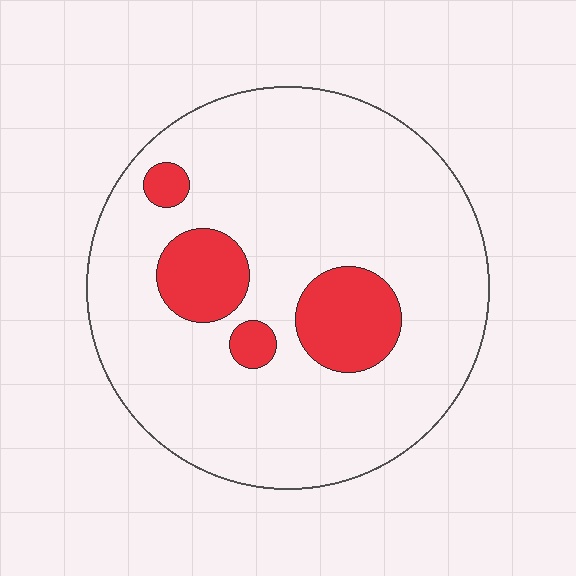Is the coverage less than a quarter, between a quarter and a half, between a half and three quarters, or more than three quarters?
Less than a quarter.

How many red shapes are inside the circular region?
4.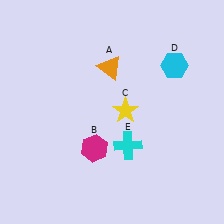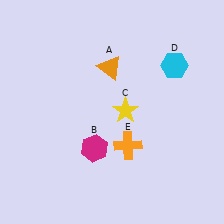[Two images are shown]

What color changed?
The cross (E) changed from cyan in Image 1 to orange in Image 2.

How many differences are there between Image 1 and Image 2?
There is 1 difference between the two images.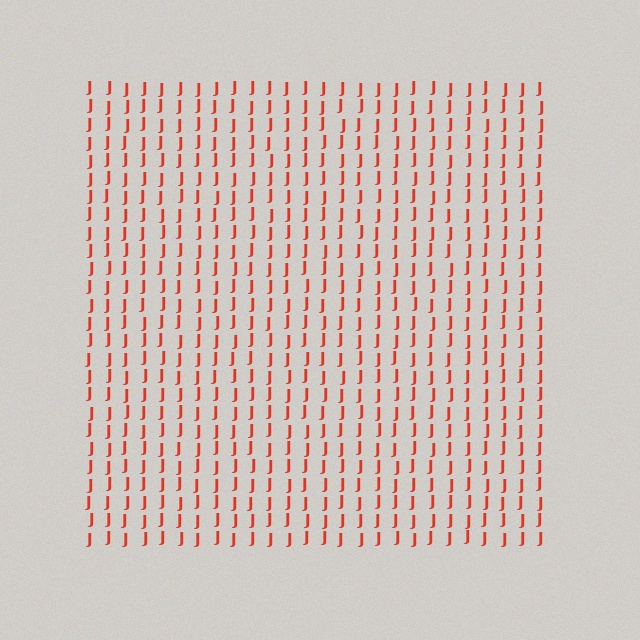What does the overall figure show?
The overall figure shows a square.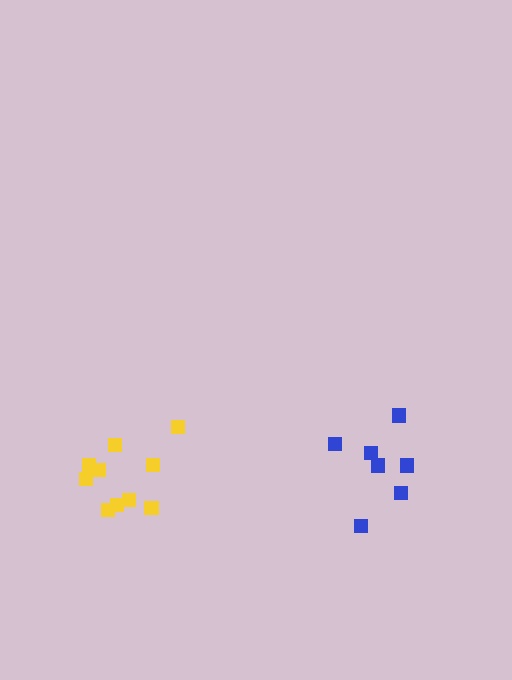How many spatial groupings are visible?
There are 2 spatial groupings.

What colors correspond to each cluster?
The clusters are colored: blue, yellow.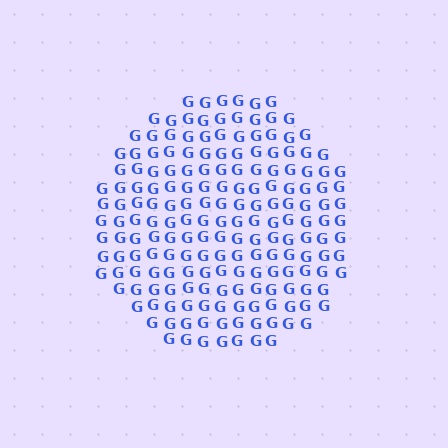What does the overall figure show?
The overall figure shows a circle.